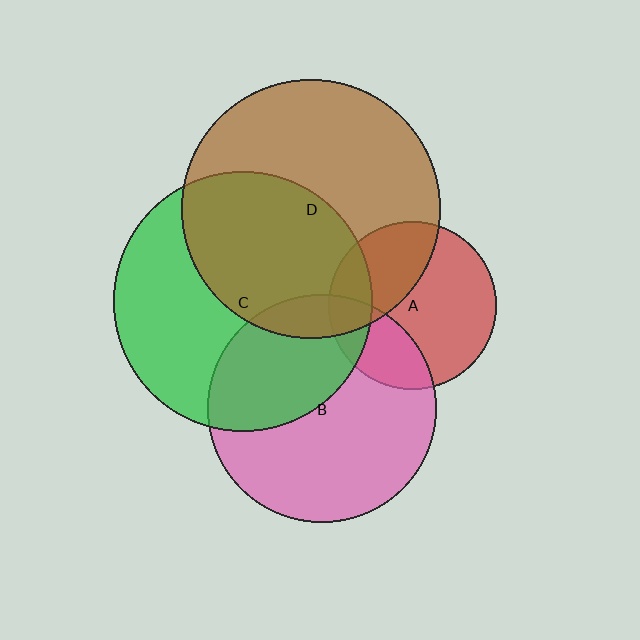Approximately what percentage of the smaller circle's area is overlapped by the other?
Approximately 45%.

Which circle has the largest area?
Circle C (green).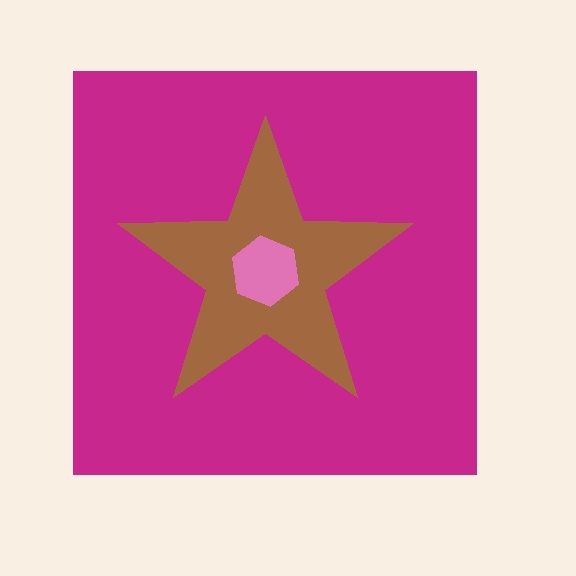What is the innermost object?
The pink hexagon.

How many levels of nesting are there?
3.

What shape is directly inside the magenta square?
The brown star.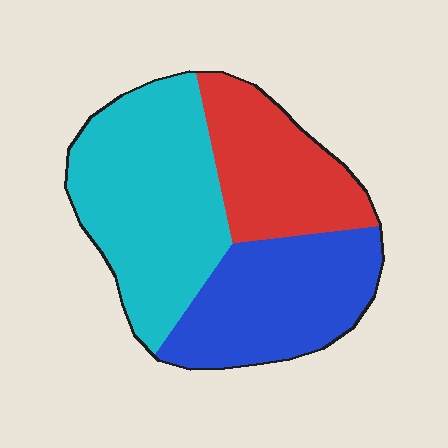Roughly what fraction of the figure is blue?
Blue takes up about one third (1/3) of the figure.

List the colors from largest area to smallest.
From largest to smallest: cyan, blue, red.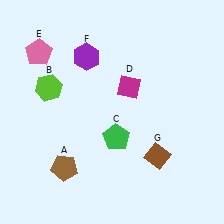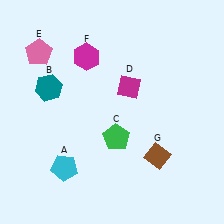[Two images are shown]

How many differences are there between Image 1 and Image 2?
There are 3 differences between the two images.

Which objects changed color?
A changed from brown to cyan. B changed from lime to teal. F changed from purple to magenta.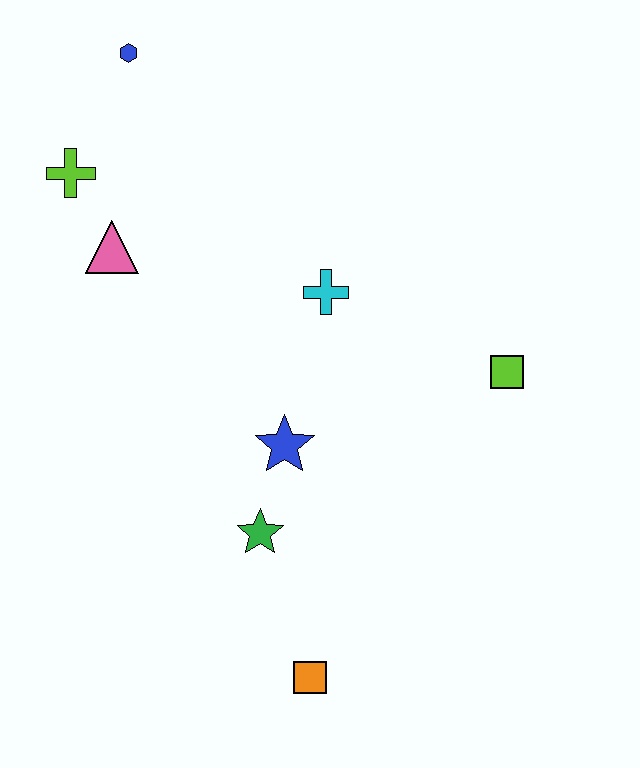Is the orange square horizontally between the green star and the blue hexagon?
No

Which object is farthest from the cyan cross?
The orange square is farthest from the cyan cross.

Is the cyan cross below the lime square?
No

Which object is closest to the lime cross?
The pink triangle is closest to the lime cross.